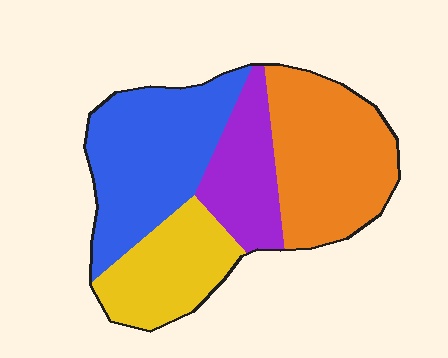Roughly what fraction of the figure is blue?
Blue covers around 30% of the figure.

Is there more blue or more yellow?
Blue.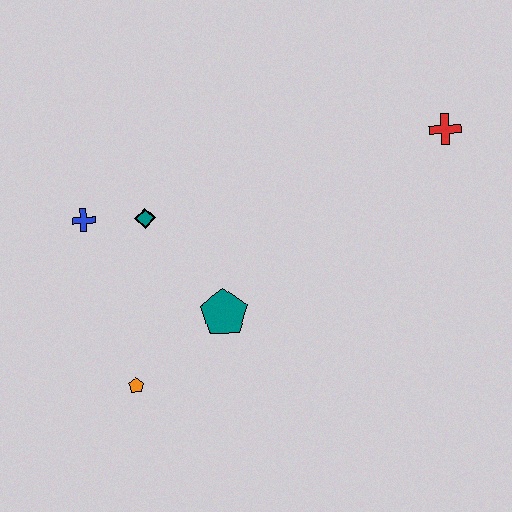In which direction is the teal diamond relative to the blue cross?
The teal diamond is to the right of the blue cross.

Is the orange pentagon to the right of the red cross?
No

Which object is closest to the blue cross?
The teal diamond is closest to the blue cross.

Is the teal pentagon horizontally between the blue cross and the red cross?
Yes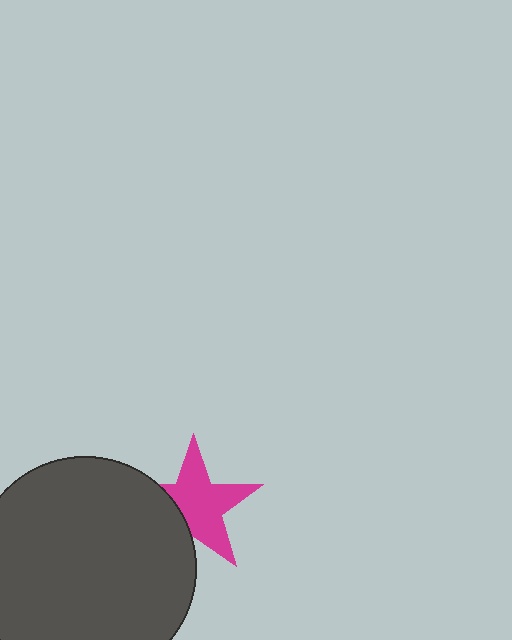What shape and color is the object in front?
The object in front is a dark gray circle.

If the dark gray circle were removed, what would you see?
You would see the complete magenta star.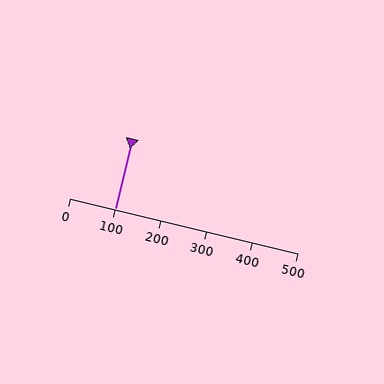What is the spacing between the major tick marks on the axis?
The major ticks are spaced 100 apart.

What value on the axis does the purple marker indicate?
The marker indicates approximately 100.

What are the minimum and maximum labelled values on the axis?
The axis runs from 0 to 500.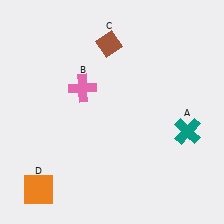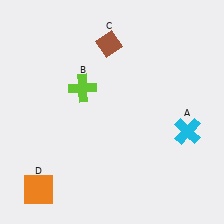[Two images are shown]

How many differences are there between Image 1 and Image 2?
There are 2 differences between the two images.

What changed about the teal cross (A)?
In Image 1, A is teal. In Image 2, it changed to cyan.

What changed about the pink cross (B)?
In Image 1, B is pink. In Image 2, it changed to lime.